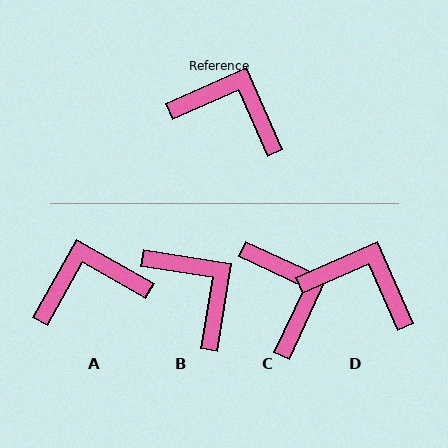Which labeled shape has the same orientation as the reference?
D.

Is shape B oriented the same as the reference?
No, it is off by about 33 degrees.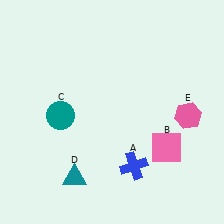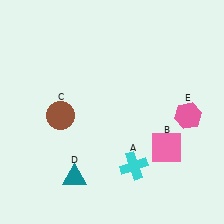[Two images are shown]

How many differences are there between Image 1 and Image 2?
There are 2 differences between the two images.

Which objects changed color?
A changed from blue to cyan. C changed from teal to brown.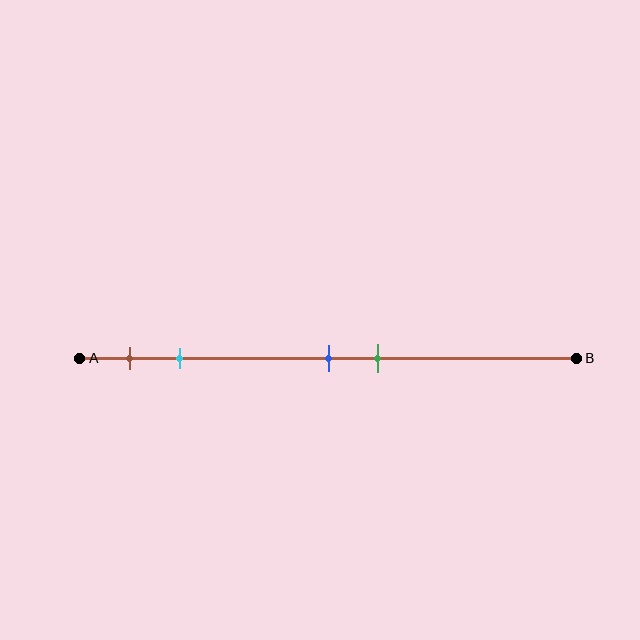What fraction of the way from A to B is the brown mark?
The brown mark is approximately 10% (0.1) of the way from A to B.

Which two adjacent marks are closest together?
The blue and green marks are the closest adjacent pair.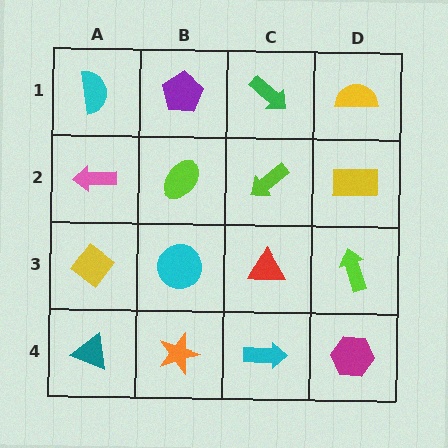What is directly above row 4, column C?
A red triangle.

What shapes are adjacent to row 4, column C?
A red triangle (row 3, column C), an orange star (row 4, column B), a magenta hexagon (row 4, column D).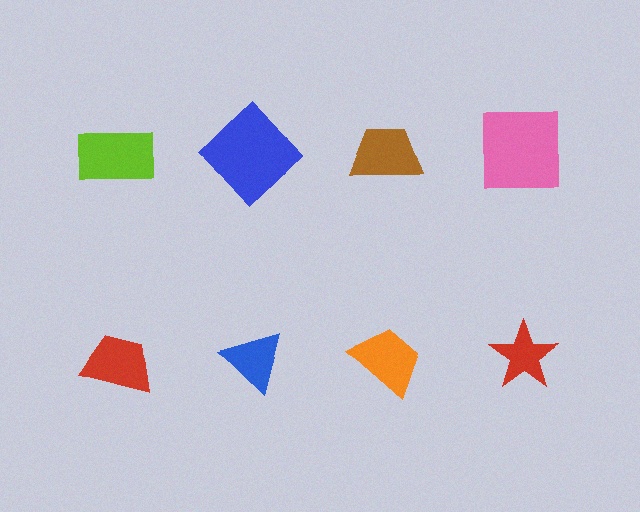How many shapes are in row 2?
4 shapes.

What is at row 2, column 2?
A blue triangle.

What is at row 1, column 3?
A brown trapezoid.